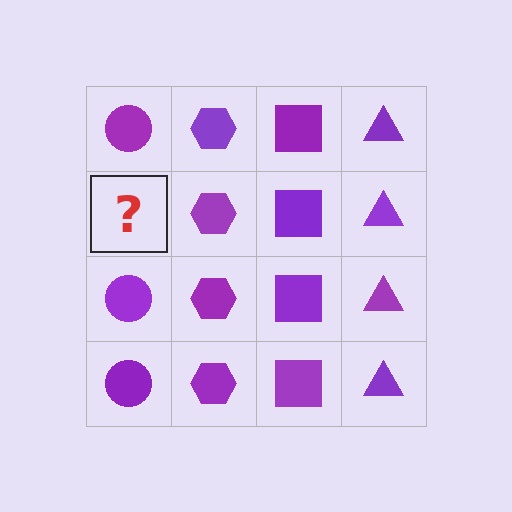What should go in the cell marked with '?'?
The missing cell should contain a purple circle.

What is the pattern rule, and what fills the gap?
The rule is that each column has a consistent shape. The gap should be filled with a purple circle.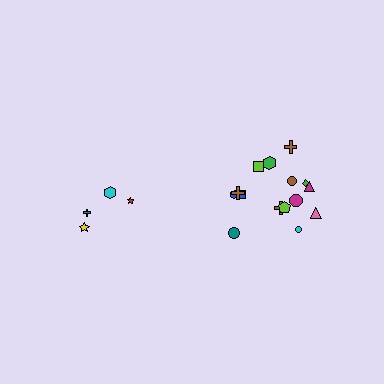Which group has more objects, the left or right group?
The right group.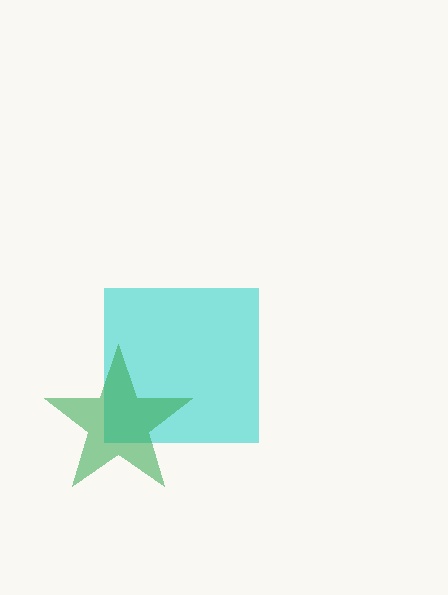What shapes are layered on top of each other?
The layered shapes are: a cyan square, a green star.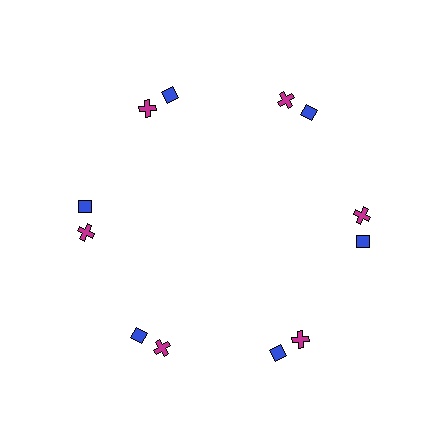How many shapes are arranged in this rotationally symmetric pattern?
There are 12 shapes, arranged in 6 groups of 2.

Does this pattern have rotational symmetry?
Yes, this pattern has 6-fold rotational symmetry. It looks the same after rotating 60 degrees around the center.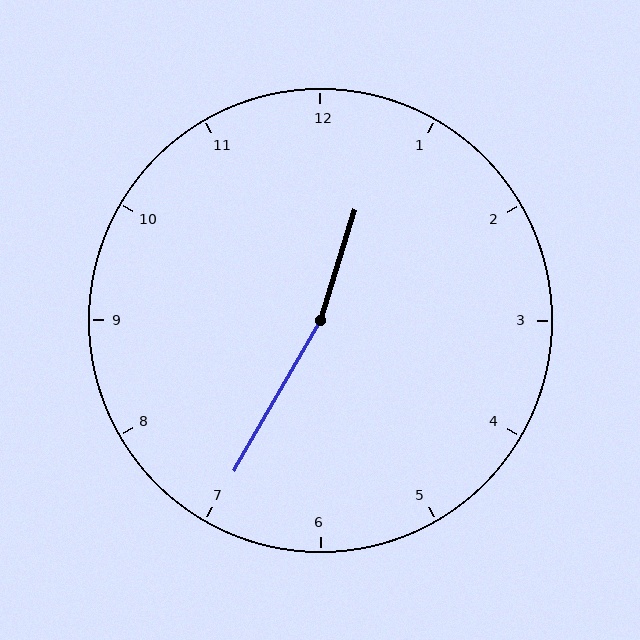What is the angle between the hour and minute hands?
Approximately 168 degrees.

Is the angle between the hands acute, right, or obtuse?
It is obtuse.